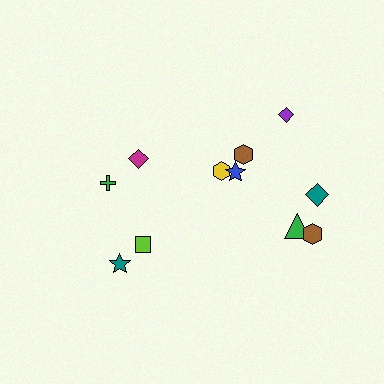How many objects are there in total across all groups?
There are 11 objects.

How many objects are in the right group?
There are 7 objects.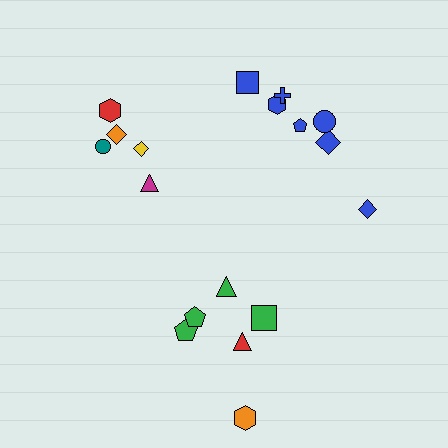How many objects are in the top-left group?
There are 5 objects.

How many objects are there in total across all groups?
There are 19 objects.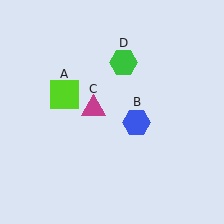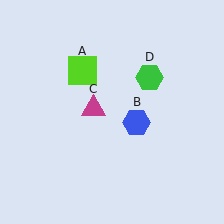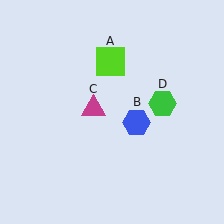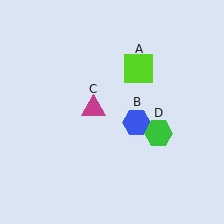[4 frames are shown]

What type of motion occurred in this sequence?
The lime square (object A), green hexagon (object D) rotated clockwise around the center of the scene.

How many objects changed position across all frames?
2 objects changed position: lime square (object A), green hexagon (object D).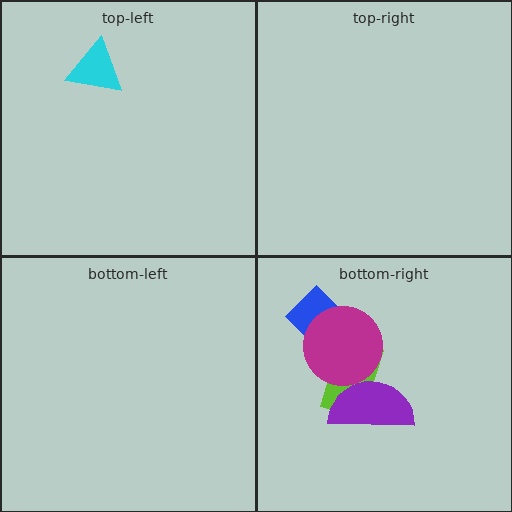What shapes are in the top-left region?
The cyan triangle.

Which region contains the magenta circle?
The bottom-right region.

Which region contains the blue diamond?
The bottom-right region.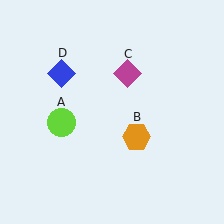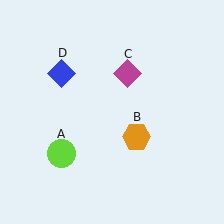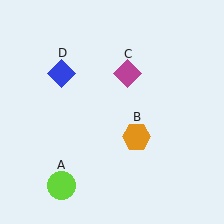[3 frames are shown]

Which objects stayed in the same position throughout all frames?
Orange hexagon (object B) and magenta diamond (object C) and blue diamond (object D) remained stationary.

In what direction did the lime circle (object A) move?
The lime circle (object A) moved down.